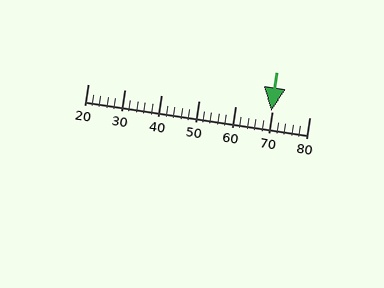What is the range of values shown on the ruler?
The ruler shows values from 20 to 80.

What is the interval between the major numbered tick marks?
The major tick marks are spaced 10 units apart.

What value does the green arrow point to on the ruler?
The green arrow points to approximately 70.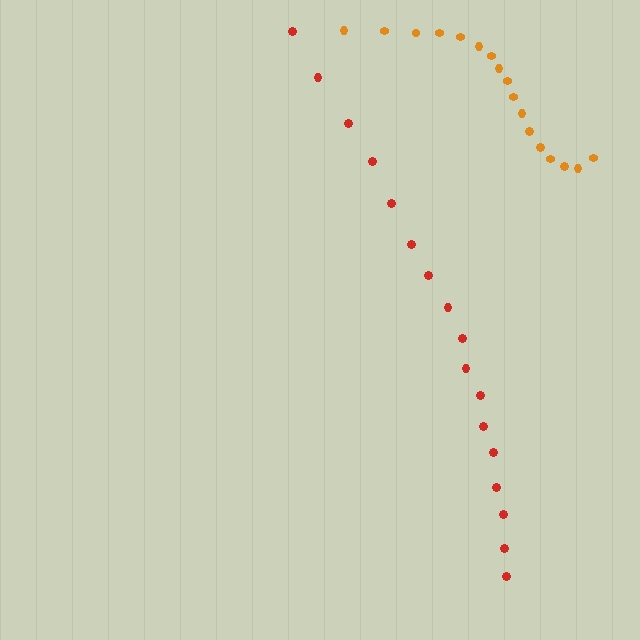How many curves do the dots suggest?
There are 2 distinct paths.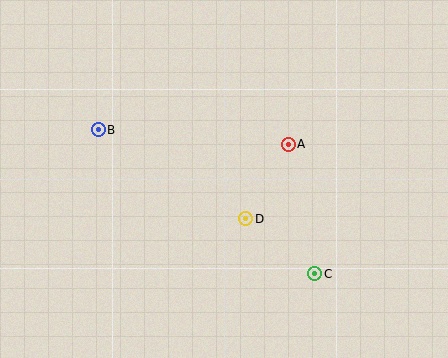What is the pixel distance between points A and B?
The distance between A and B is 190 pixels.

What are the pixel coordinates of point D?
Point D is at (246, 219).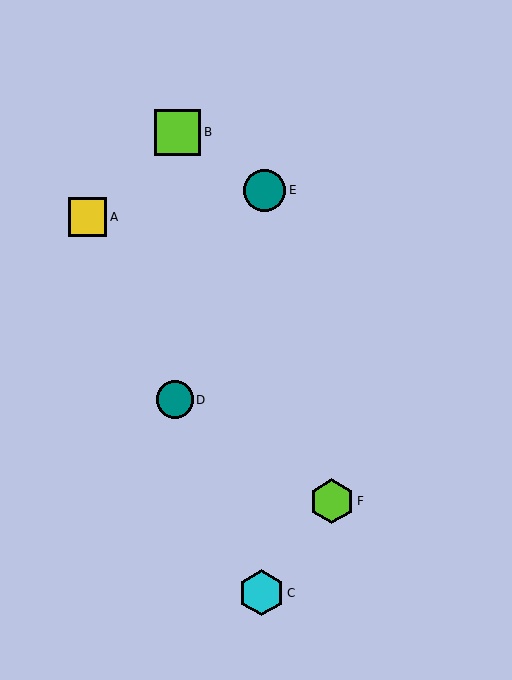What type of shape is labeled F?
Shape F is a lime hexagon.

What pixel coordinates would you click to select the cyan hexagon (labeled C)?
Click at (261, 593) to select the cyan hexagon C.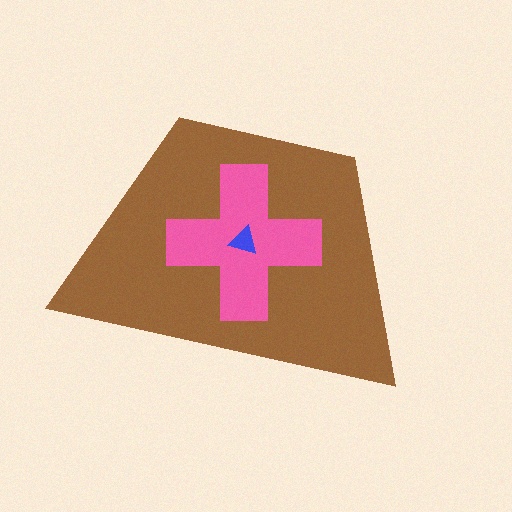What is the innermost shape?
The blue triangle.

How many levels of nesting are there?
3.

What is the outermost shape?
The brown trapezoid.